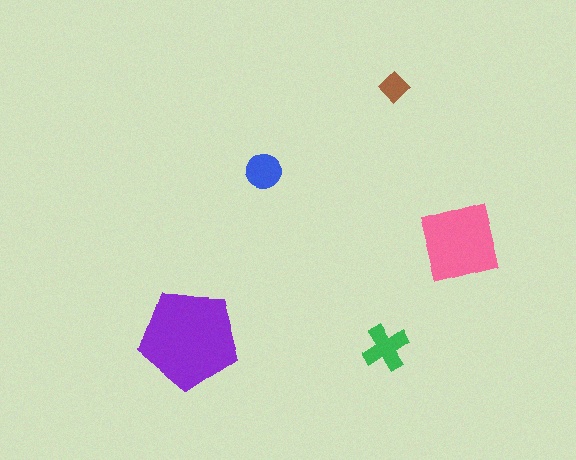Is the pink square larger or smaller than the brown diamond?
Larger.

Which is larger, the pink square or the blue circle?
The pink square.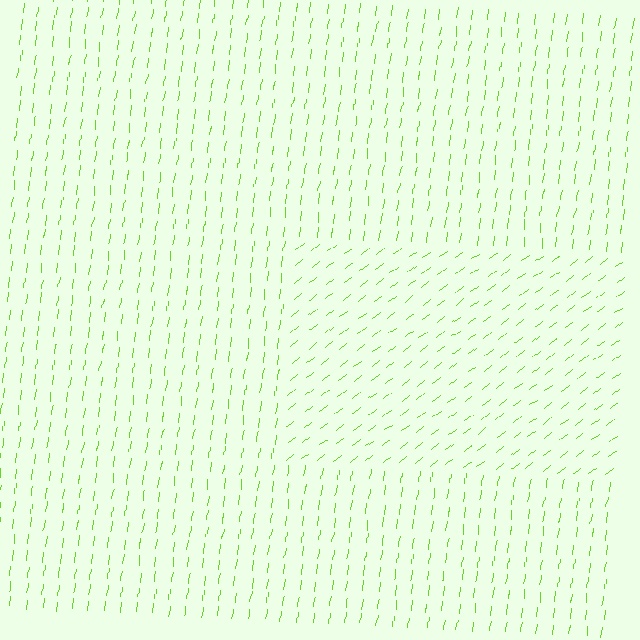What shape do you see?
I see a rectangle.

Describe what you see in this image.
The image is filled with small lime line segments. A rectangle region in the image has lines oriented differently from the surrounding lines, creating a visible texture boundary.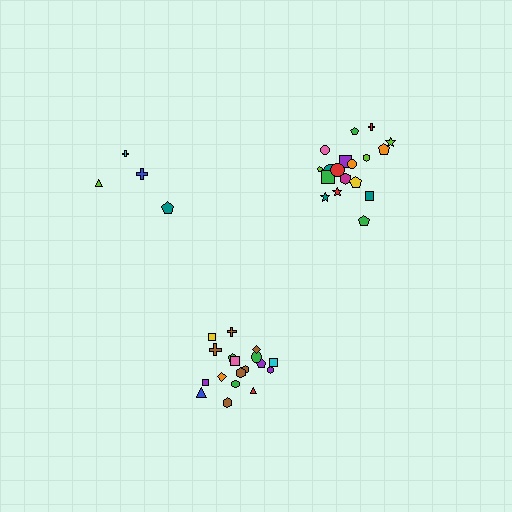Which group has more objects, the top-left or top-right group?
The top-right group.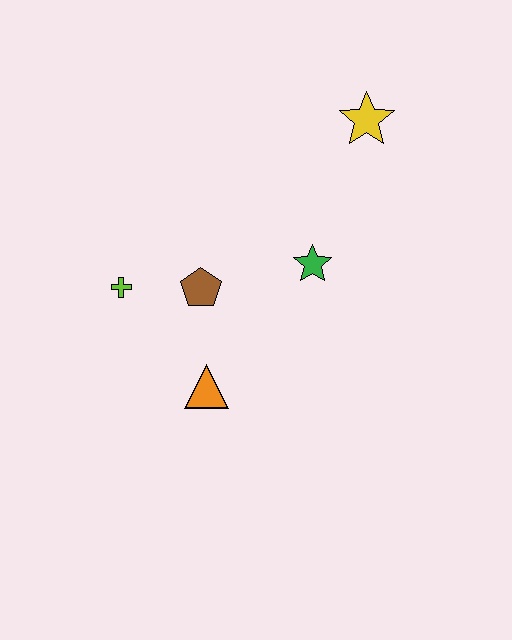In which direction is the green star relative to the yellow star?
The green star is below the yellow star.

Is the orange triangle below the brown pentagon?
Yes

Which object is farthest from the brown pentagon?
The yellow star is farthest from the brown pentagon.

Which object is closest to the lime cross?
The brown pentagon is closest to the lime cross.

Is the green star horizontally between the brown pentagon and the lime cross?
No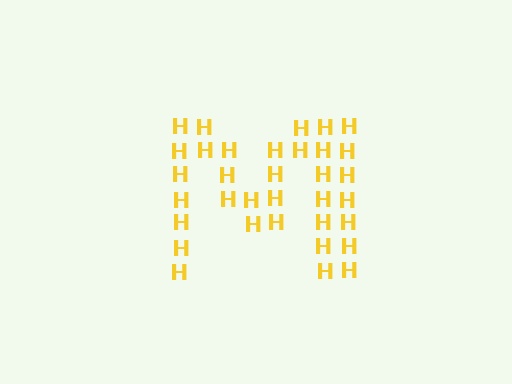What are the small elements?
The small elements are letter H's.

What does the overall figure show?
The overall figure shows the letter M.